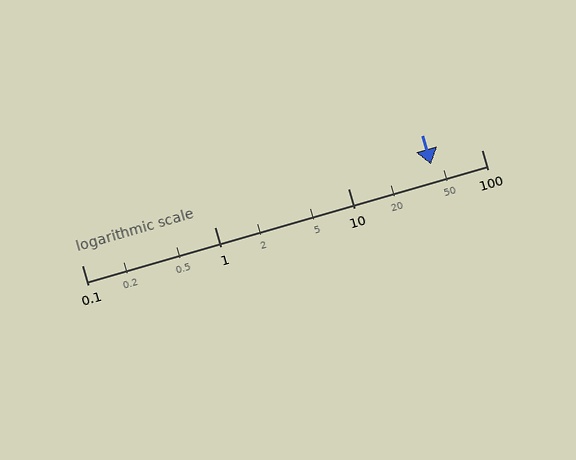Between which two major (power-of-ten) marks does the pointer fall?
The pointer is between 10 and 100.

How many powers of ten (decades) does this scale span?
The scale spans 3 decades, from 0.1 to 100.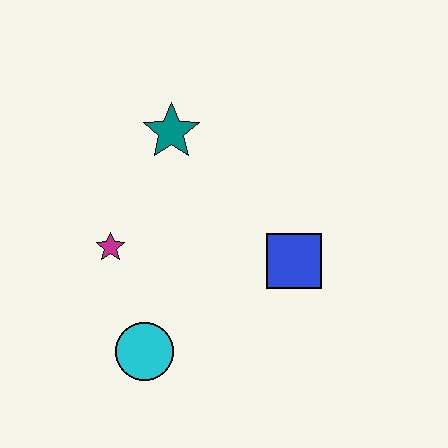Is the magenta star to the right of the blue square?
No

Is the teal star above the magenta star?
Yes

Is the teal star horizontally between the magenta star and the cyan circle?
No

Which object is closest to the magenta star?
The cyan circle is closest to the magenta star.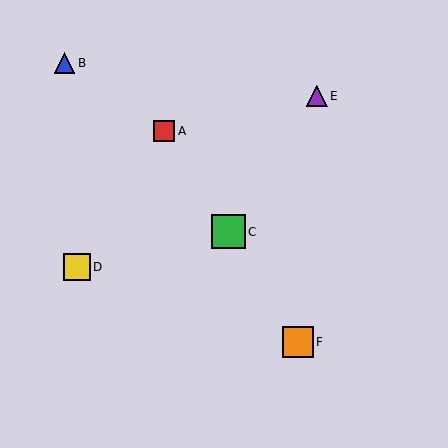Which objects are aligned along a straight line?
Objects A, C, F are aligned along a straight line.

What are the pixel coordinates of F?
Object F is at (298, 342).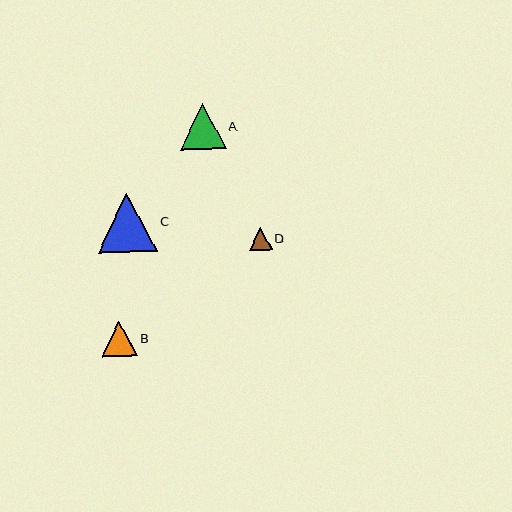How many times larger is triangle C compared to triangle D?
Triangle C is approximately 2.6 times the size of triangle D.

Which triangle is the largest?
Triangle C is the largest with a size of approximately 59 pixels.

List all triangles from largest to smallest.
From largest to smallest: C, A, B, D.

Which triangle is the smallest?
Triangle D is the smallest with a size of approximately 23 pixels.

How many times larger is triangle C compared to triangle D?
Triangle C is approximately 2.6 times the size of triangle D.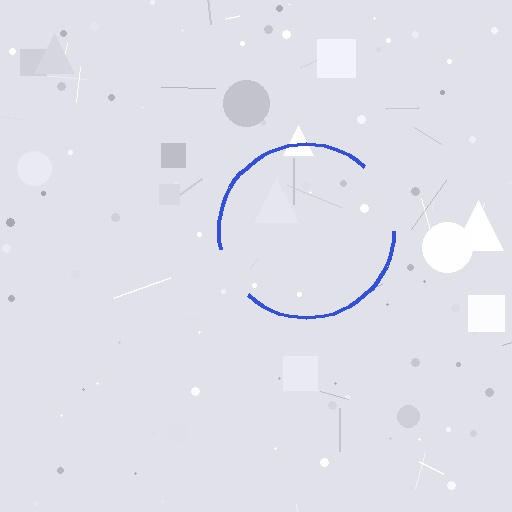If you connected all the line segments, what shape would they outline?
They would outline a circle.